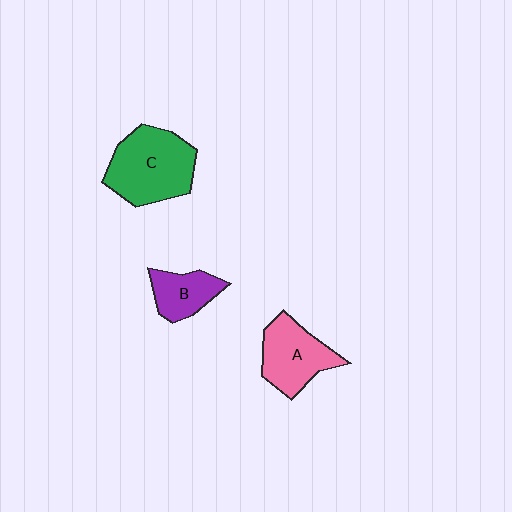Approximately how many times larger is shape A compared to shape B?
Approximately 1.5 times.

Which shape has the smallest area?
Shape B (purple).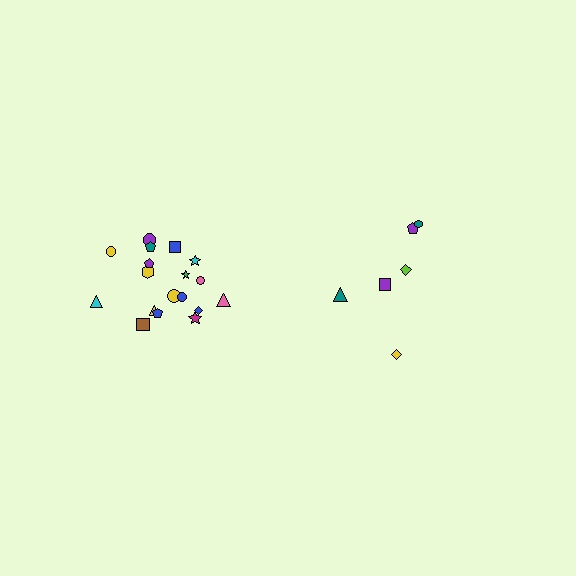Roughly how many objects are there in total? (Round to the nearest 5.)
Roughly 25 objects in total.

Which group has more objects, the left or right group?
The left group.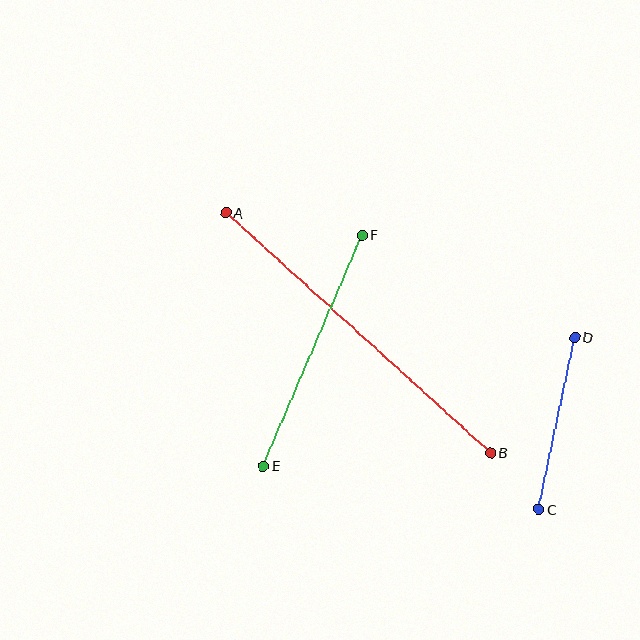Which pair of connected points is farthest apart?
Points A and B are farthest apart.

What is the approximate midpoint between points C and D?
The midpoint is at approximately (557, 423) pixels.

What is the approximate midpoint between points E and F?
The midpoint is at approximately (313, 350) pixels.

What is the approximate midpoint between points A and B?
The midpoint is at approximately (358, 333) pixels.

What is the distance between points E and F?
The distance is approximately 251 pixels.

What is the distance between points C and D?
The distance is approximately 176 pixels.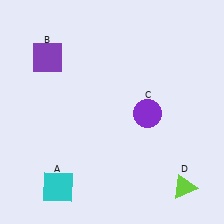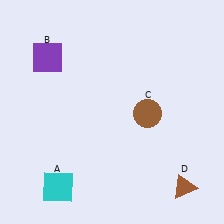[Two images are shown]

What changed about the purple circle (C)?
In Image 1, C is purple. In Image 2, it changed to brown.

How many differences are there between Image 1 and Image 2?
There are 2 differences between the two images.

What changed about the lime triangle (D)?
In Image 1, D is lime. In Image 2, it changed to brown.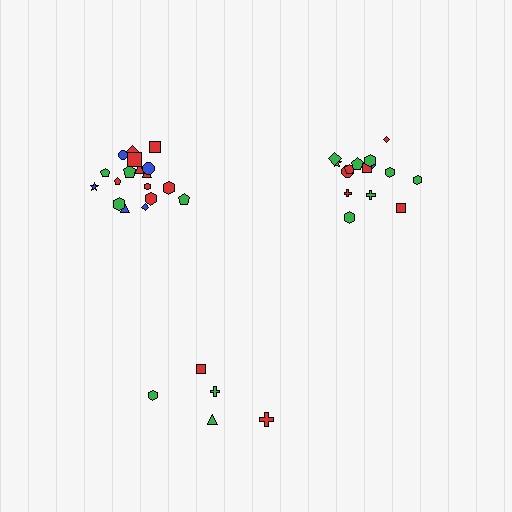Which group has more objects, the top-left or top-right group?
The top-left group.